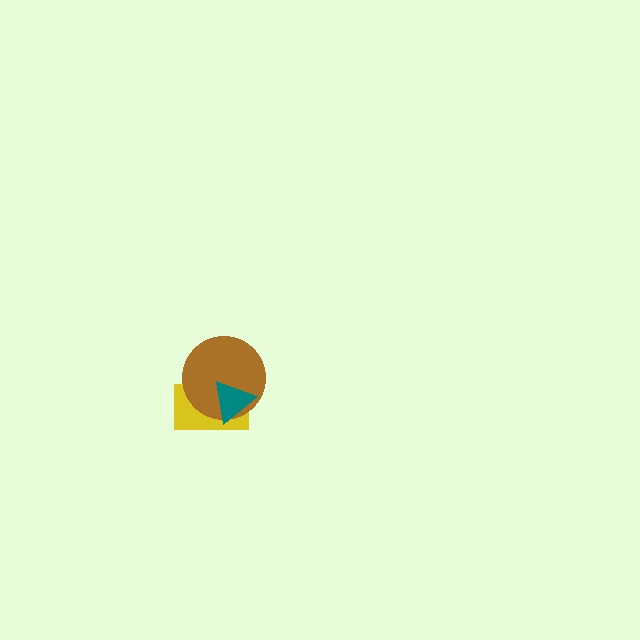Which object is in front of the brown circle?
The teal triangle is in front of the brown circle.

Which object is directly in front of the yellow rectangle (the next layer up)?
The brown circle is directly in front of the yellow rectangle.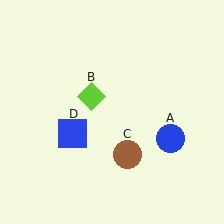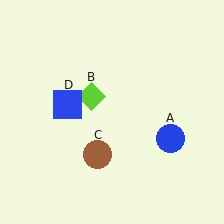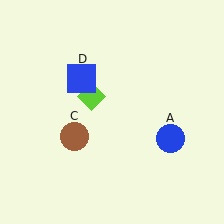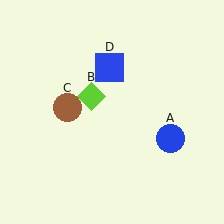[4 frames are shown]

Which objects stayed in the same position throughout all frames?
Blue circle (object A) and lime diamond (object B) remained stationary.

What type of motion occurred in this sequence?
The brown circle (object C), blue square (object D) rotated clockwise around the center of the scene.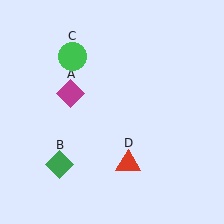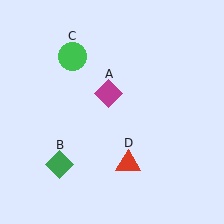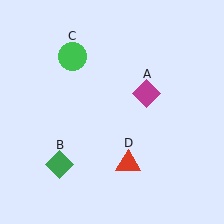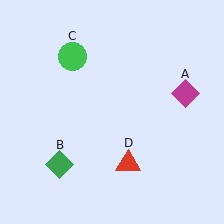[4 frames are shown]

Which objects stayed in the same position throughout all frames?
Green diamond (object B) and green circle (object C) and red triangle (object D) remained stationary.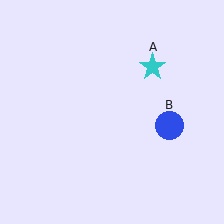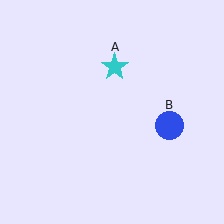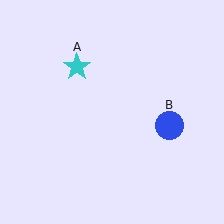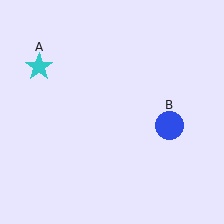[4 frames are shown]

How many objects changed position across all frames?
1 object changed position: cyan star (object A).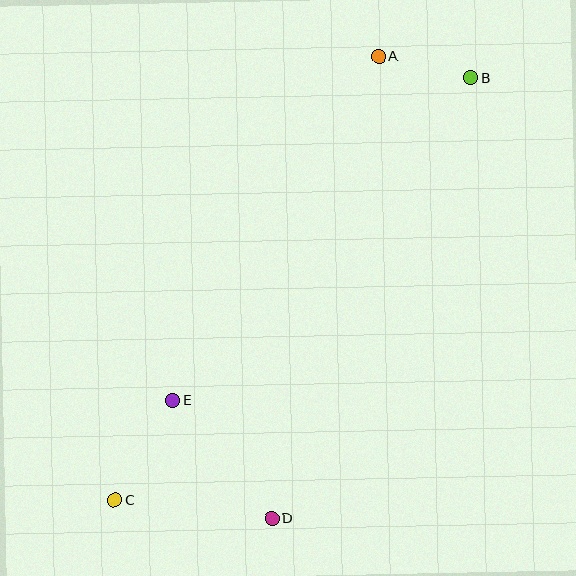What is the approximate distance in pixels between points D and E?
The distance between D and E is approximately 154 pixels.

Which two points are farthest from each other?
Points B and C are farthest from each other.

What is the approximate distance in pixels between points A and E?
The distance between A and E is approximately 401 pixels.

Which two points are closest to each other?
Points A and B are closest to each other.